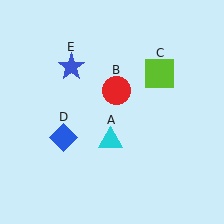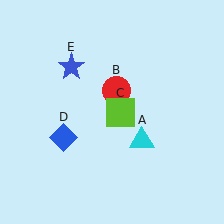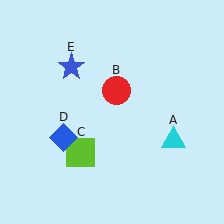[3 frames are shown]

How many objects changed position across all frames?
2 objects changed position: cyan triangle (object A), lime square (object C).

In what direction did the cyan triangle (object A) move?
The cyan triangle (object A) moved right.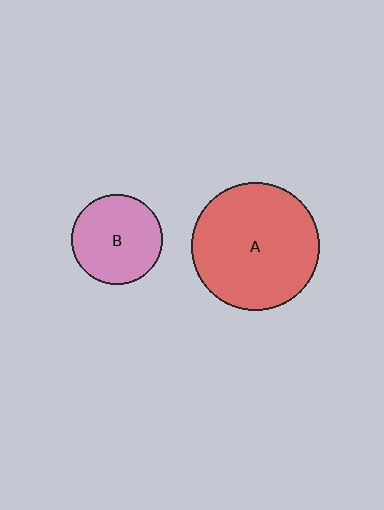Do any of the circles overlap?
No, none of the circles overlap.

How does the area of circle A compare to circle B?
Approximately 2.0 times.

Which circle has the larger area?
Circle A (red).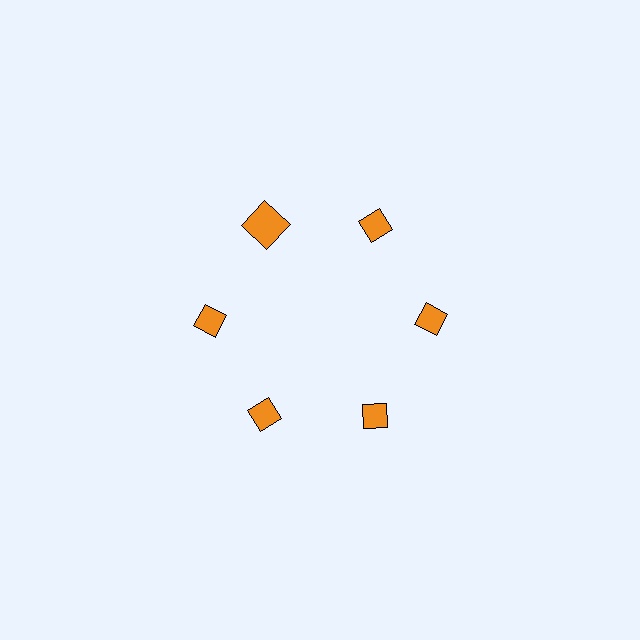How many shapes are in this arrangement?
There are 6 shapes arranged in a ring pattern.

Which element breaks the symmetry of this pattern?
The orange square at roughly the 11 o'clock position breaks the symmetry. All other shapes are orange diamonds.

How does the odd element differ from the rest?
It has a different shape: square instead of diamond.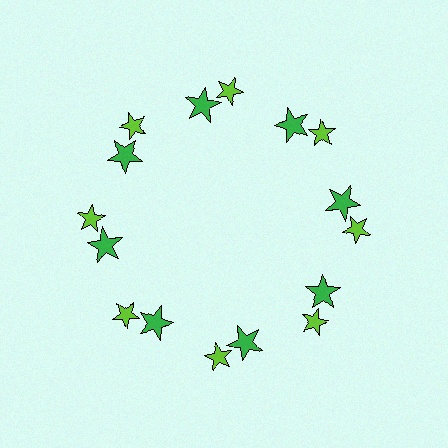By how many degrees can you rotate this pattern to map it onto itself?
The pattern maps onto itself every 45 degrees of rotation.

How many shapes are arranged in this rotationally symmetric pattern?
There are 16 shapes, arranged in 8 groups of 2.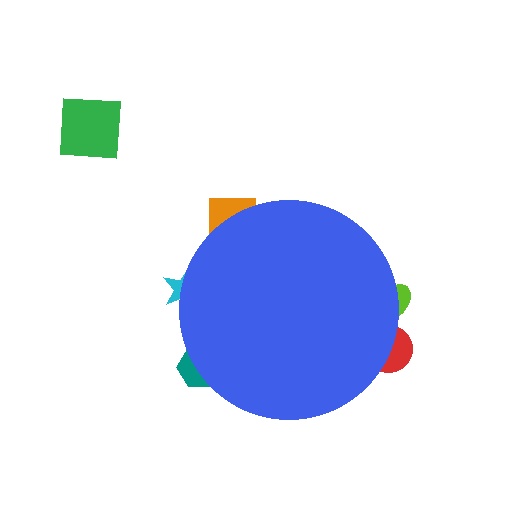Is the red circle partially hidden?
Yes, the red circle is partially hidden behind the blue circle.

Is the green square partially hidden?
No, the green square is fully visible.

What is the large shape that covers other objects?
A blue circle.